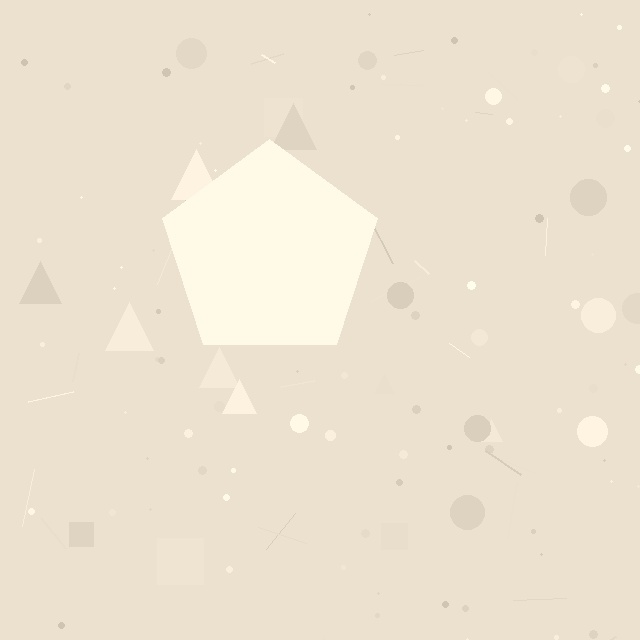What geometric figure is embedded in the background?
A pentagon is embedded in the background.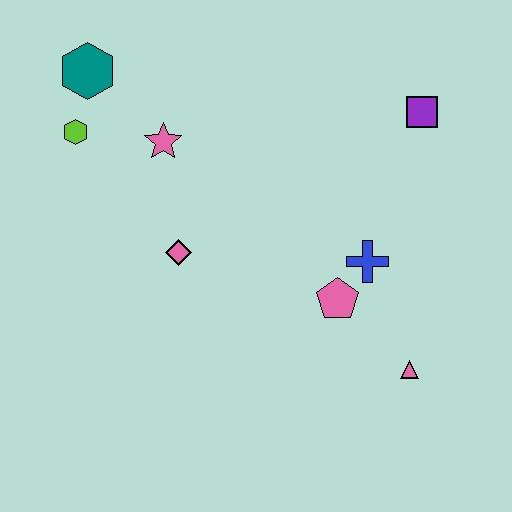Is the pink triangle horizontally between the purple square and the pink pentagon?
Yes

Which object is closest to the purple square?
The blue cross is closest to the purple square.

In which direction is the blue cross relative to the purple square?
The blue cross is below the purple square.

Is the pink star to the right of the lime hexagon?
Yes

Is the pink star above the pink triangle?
Yes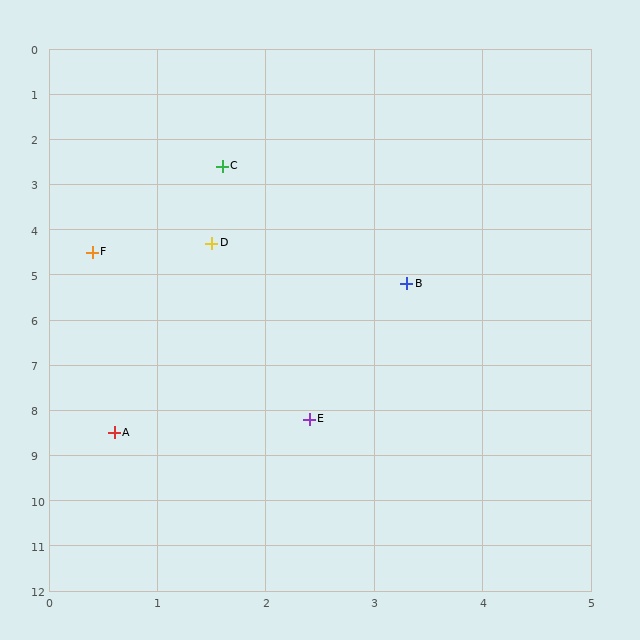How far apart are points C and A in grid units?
Points C and A are about 6.0 grid units apart.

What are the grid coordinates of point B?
Point B is at approximately (3.3, 5.2).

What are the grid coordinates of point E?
Point E is at approximately (2.4, 8.2).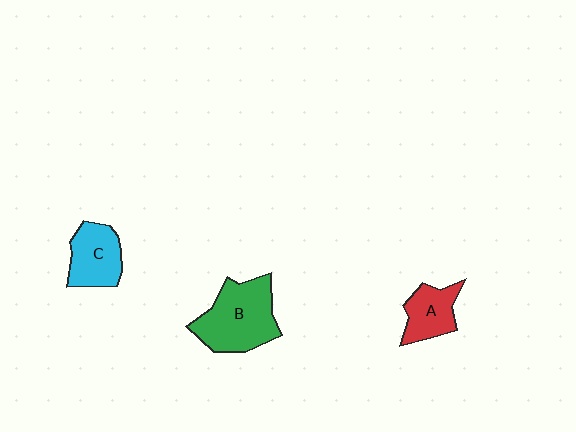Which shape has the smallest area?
Shape A (red).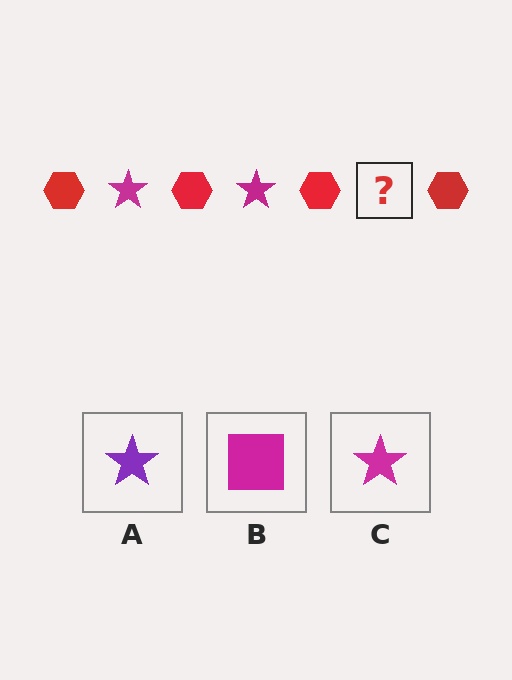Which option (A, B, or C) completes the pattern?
C.